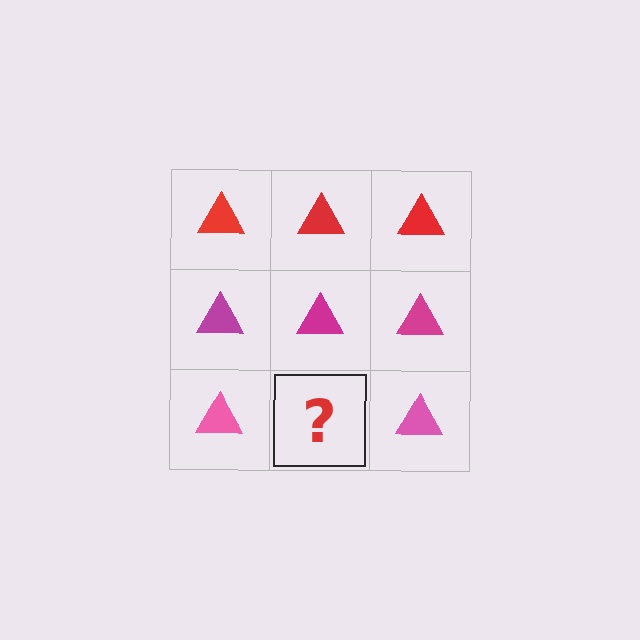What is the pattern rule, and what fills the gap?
The rule is that each row has a consistent color. The gap should be filled with a pink triangle.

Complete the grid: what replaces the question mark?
The question mark should be replaced with a pink triangle.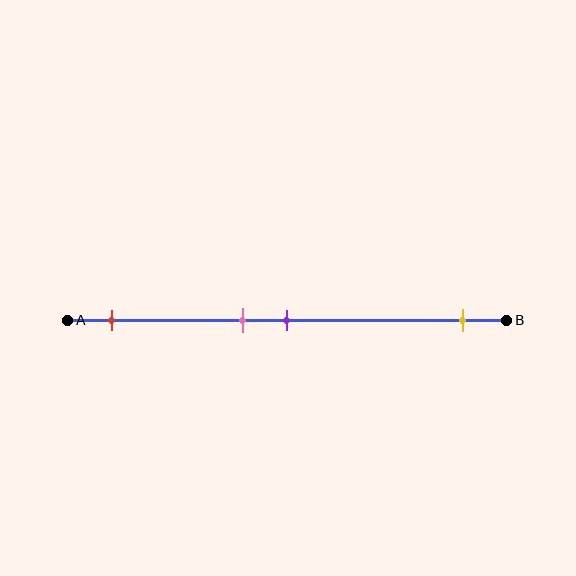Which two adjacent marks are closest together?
The pink and purple marks are the closest adjacent pair.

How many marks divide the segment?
There are 4 marks dividing the segment.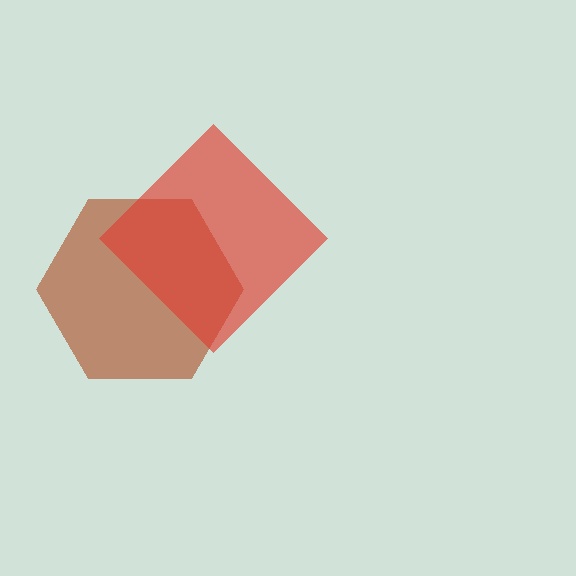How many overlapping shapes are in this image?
There are 2 overlapping shapes in the image.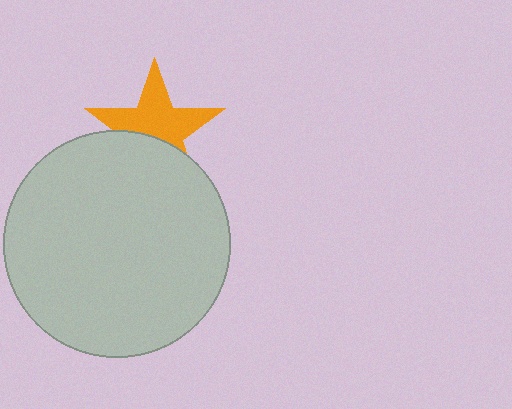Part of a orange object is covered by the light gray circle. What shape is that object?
It is a star.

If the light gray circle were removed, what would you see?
You would see the complete orange star.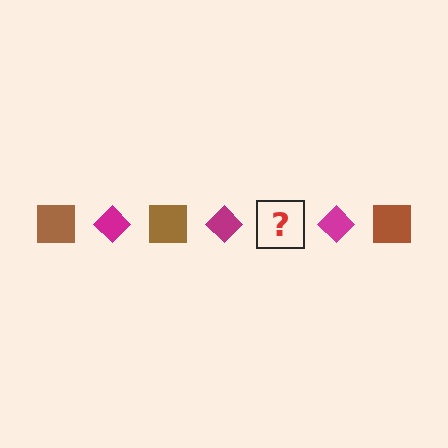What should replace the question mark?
The question mark should be replaced with a brown square.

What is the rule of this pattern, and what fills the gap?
The rule is that the pattern alternates between brown square and magenta diamond. The gap should be filled with a brown square.